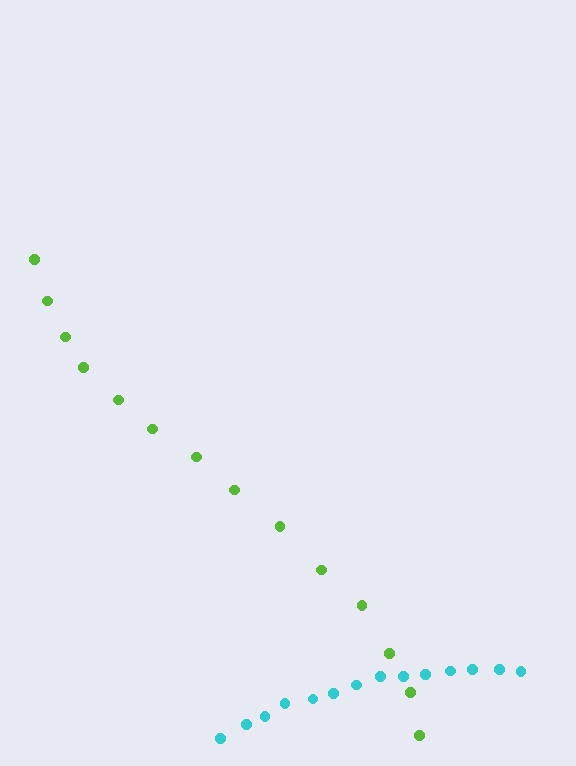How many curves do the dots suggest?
There are 2 distinct paths.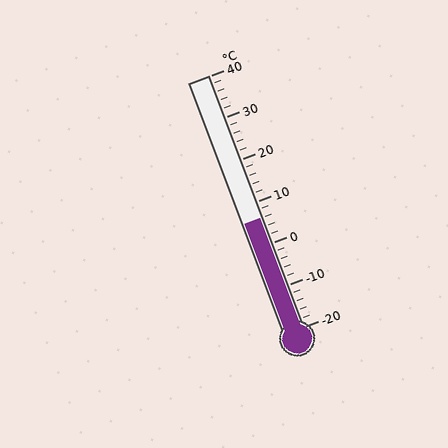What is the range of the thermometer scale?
The thermometer scale ranges from -20°C to 40°C.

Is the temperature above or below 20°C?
The temperature is below 20°C.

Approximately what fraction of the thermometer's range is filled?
The thermometer is filled to approximately 45% of its range.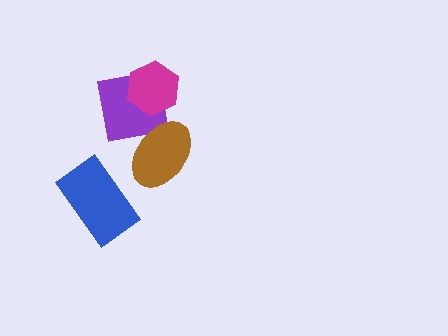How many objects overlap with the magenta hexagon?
1 object overlaps with the magenta hexagon.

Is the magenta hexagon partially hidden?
No, no other shape covers it.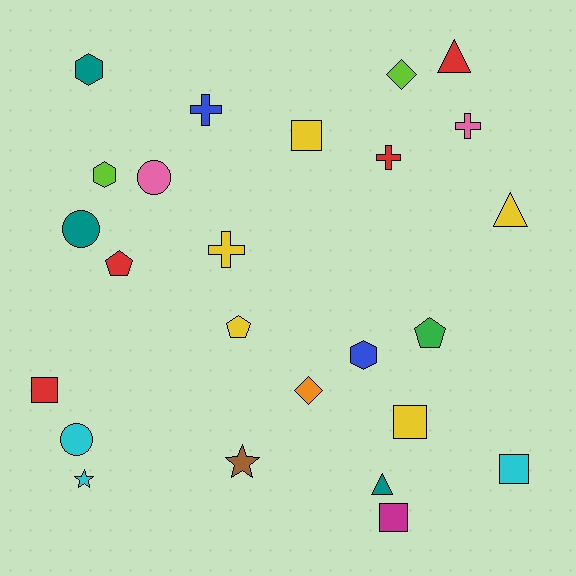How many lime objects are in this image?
There are 2 lime objects.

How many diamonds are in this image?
There are 2 diamonds.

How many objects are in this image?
There are 25 objects.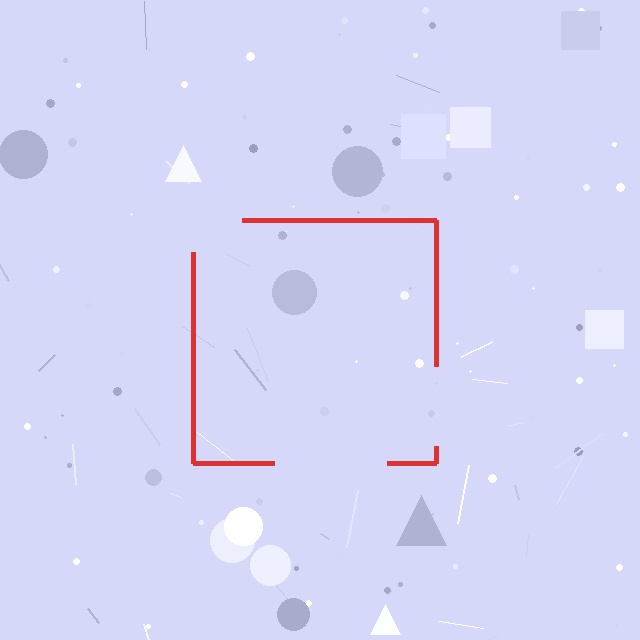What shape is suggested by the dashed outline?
The dashed outline suggests a square.